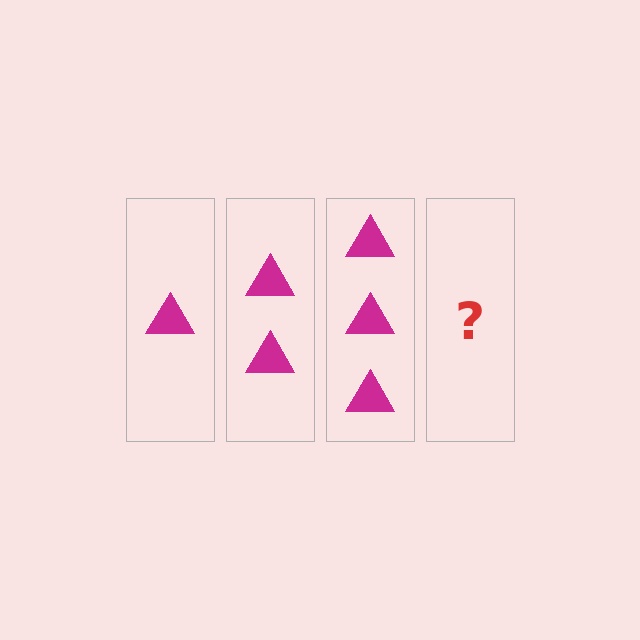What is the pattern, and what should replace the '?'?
The pattern is that each step adds one more triangle. The '?' should be 4 triangles.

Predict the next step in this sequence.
The next step is 4 triangles.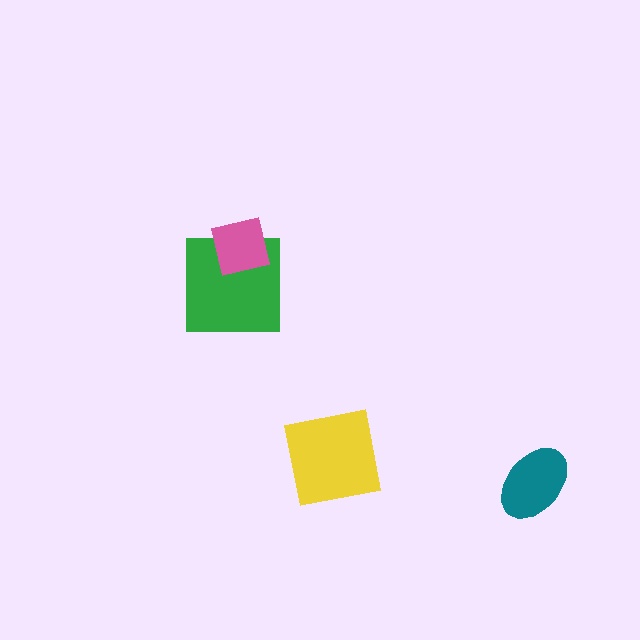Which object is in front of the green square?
The pink square is in front of the green square.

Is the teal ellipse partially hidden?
No, no other shape covers it.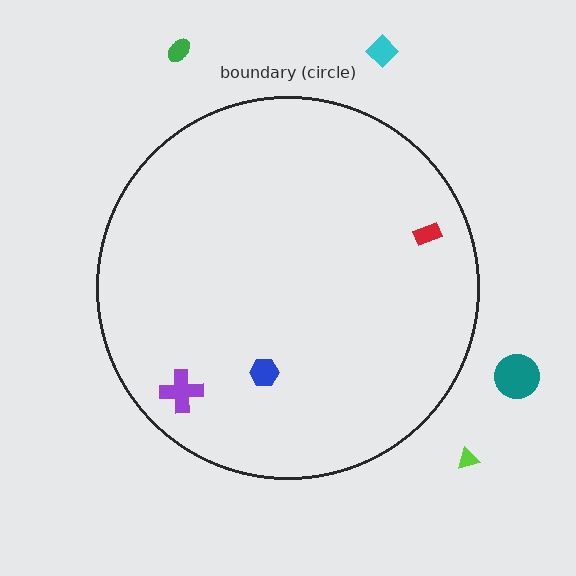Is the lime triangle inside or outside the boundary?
Outside.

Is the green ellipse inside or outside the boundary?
Outside.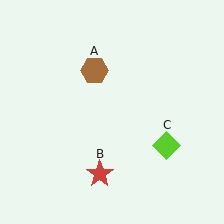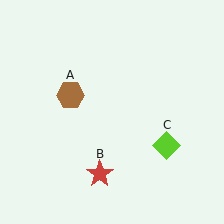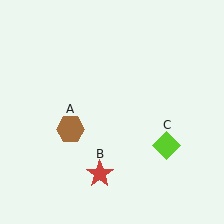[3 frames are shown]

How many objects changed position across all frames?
1 object changed position: brown hexagon (object A).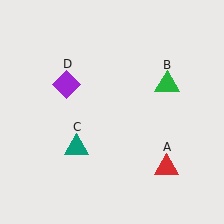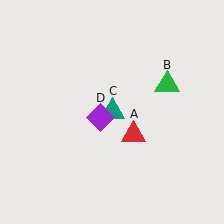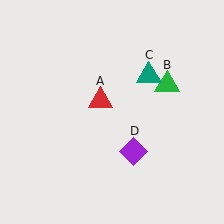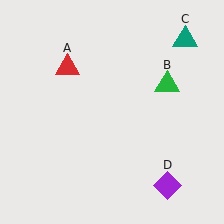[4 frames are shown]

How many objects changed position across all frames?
3 objects changed position: red triangle (object A), teal triangle (object C), purple diamond (object D).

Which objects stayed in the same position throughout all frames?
Green triangle (object B) remained stationary.